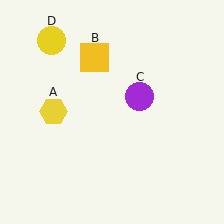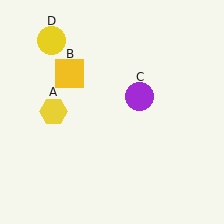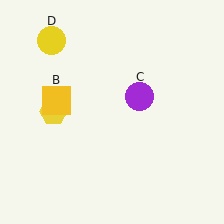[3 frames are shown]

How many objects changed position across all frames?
1 object changed position: yellow square (object B).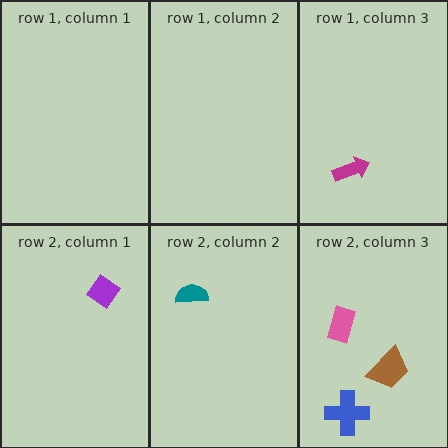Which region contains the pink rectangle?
The row 2, column 3 region.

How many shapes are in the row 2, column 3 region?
3.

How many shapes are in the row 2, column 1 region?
1.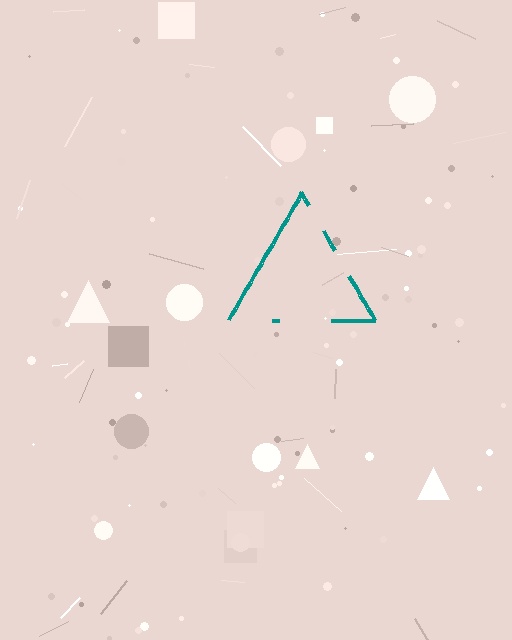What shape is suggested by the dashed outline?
The dashed outline suggests a triangle.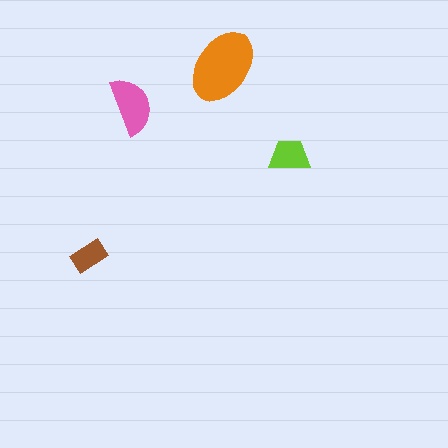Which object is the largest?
The orange ellipse.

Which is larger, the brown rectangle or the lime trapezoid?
The lime trapezoid.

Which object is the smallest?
The brown rectangle.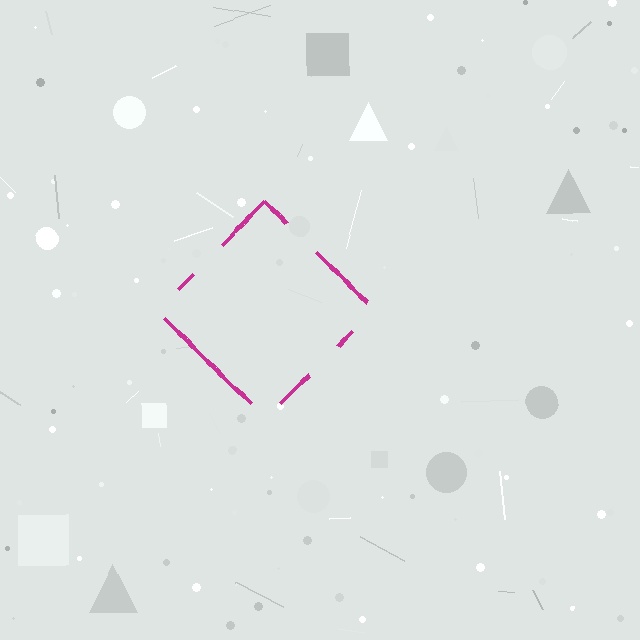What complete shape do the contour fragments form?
The contour fragments form a diamond.